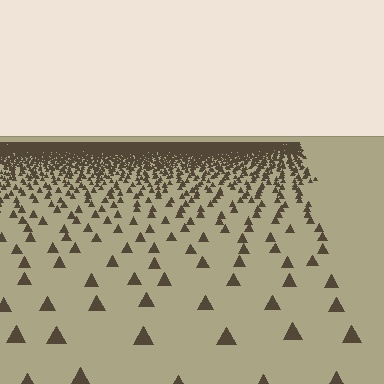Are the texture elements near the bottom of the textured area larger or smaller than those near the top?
Larger. Near the bottom, elements are closer to the viewer and appear at a bigger on-screen size.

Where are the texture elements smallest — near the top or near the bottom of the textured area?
Near the top.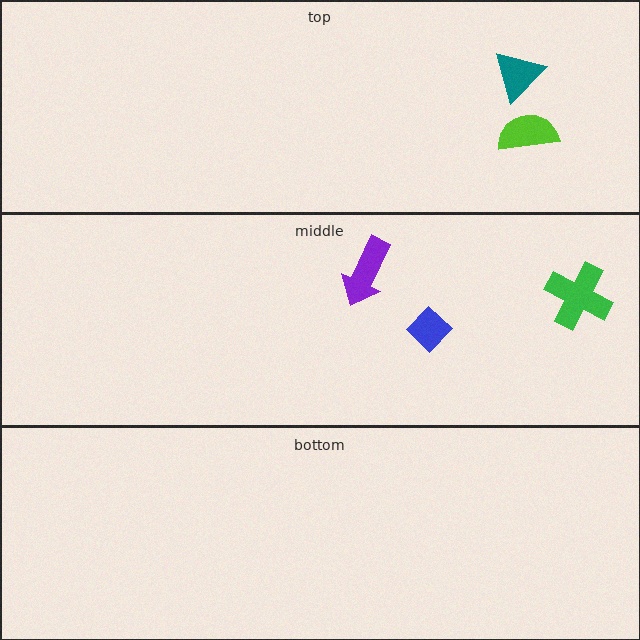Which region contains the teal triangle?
The top region.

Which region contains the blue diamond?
The middle region.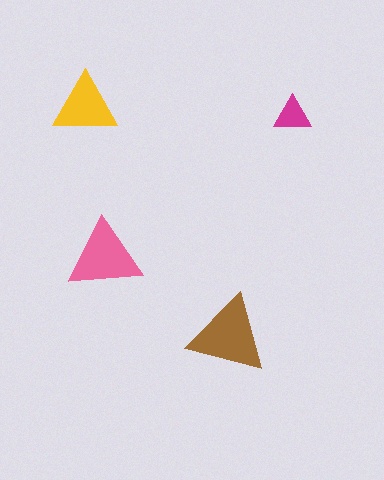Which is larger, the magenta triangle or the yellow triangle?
The yellow one.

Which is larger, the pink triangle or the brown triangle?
The brown one.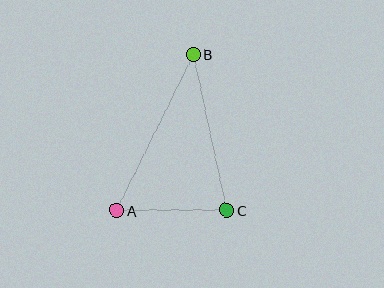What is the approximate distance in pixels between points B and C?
The distance between B and C is approximately 159 pixels.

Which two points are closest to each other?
Points A and C are closest to each other.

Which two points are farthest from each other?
Points A and B are farthest from each other.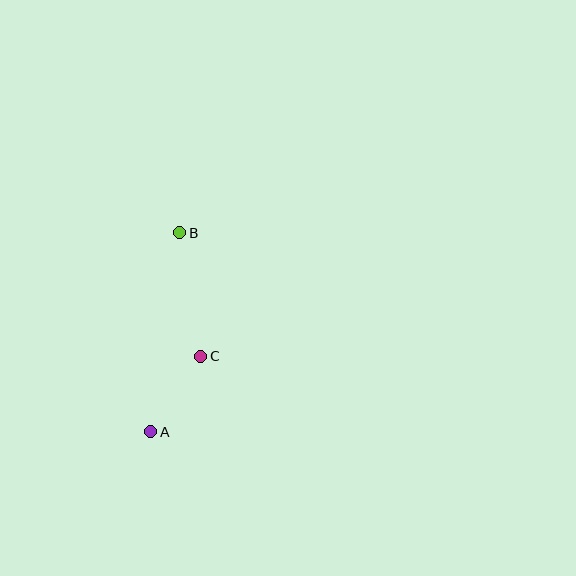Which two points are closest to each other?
Points A and C are closest to each other.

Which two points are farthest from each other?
Points A and B are farthest from each other.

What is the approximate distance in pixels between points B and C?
The distance between B and C is approximately 125 pixels.